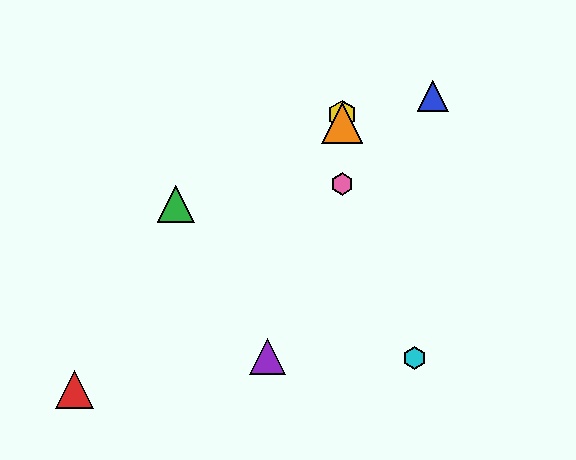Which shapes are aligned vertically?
The yellow hexagon, the orange triangle, the pink hexagon are aligned vertically.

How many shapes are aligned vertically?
3 shapes (the yellow hexagon, the orange triangle, the pink hexagon) are aligned vertically.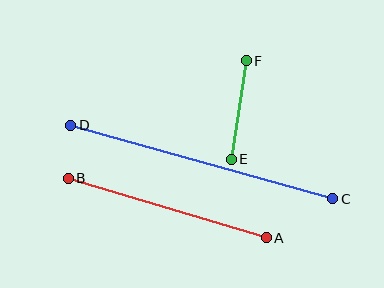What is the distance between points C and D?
The distance is approximately 272 pixels.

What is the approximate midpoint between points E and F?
The midpoint is at approximately (239, 110) pixels.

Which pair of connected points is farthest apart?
Points C and D are farthest apart.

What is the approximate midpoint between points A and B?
The midpoint is at approximately (167, 208) pixels.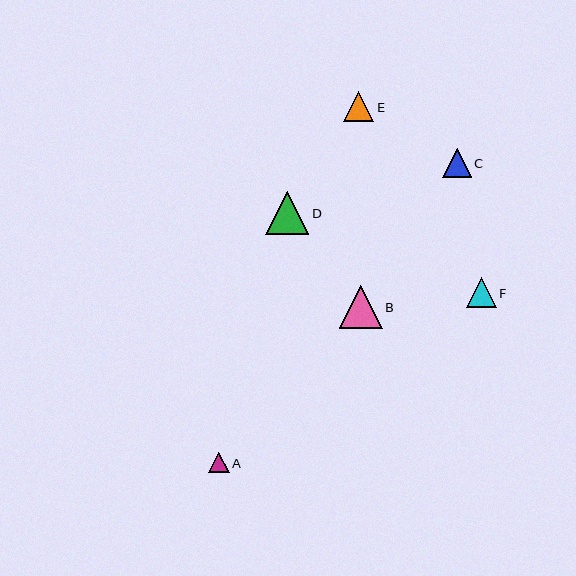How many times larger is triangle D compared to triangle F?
Triangle D is approximately 1.5 times the size of triangle F.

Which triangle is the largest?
Triangle D is the largest with a size of approximately 43 pixels.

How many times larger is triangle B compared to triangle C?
Triangle B is approximately 1.5 times the size of triangle C.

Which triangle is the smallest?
Triangle A is the smallest with a size of approximately 20 pixels.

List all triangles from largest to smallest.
From largest to smallest: D, B, E, F, C, A.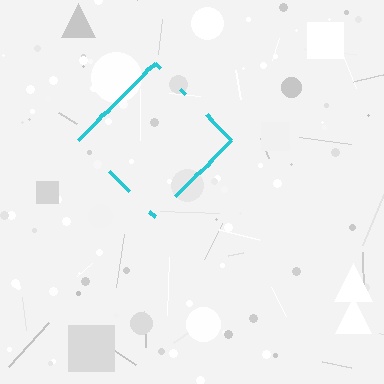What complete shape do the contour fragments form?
The contour fragments form a diamond.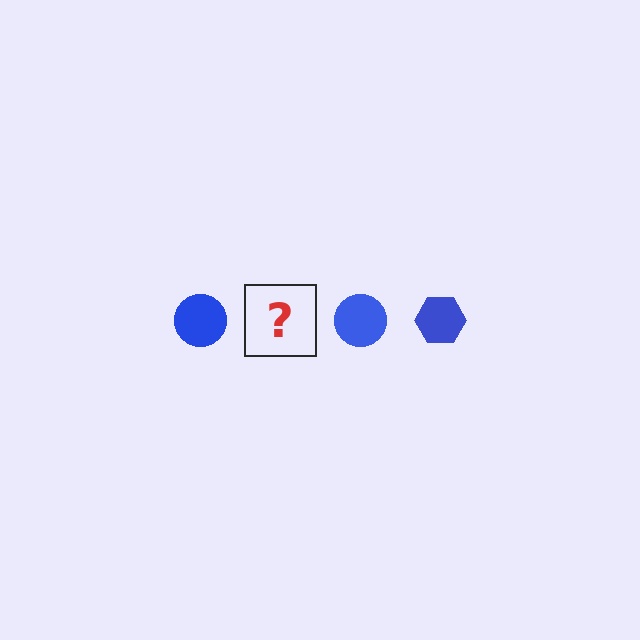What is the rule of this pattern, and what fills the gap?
The rule is that the pattern cycles through circle, hexagon shapes in blue. The gap should be filled with a blue hexagon.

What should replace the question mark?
The question mark should be replaced with a blue hexagon.